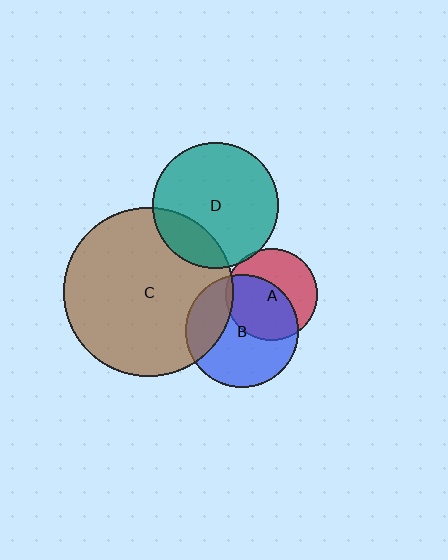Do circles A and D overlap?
Yes.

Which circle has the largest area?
Circle C (brown).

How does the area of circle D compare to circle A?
Approximately 1.9 times.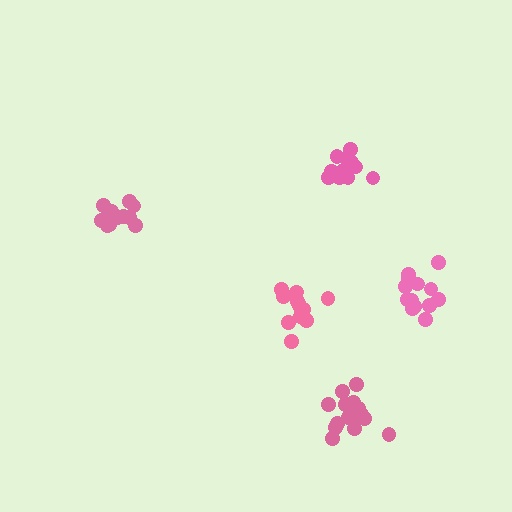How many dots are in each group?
Group 1: 12 dots, Group 2: 11 dots, Group 3: 15 dots, Group 4: 13 dots, Group 5: 12 dots (63 total).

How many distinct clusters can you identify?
There are 5 distinct clusters.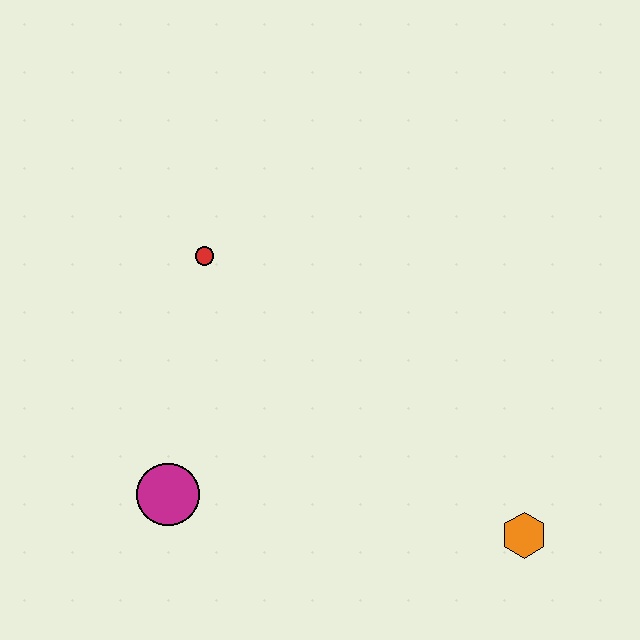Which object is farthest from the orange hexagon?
The red circle is farthest from the orange hexagon.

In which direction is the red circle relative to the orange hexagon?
The red circle is to the left of the orange hexagon.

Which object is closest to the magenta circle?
The red circle is closest to the magenta circle.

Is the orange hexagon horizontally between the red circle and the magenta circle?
No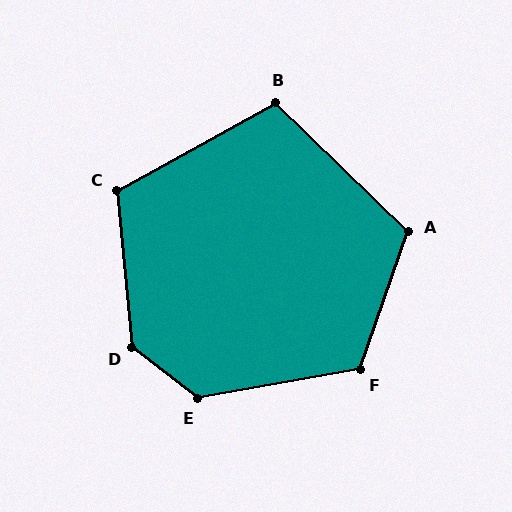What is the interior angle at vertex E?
Approximately 132 degrees (obtuse).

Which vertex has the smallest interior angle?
B, at approximately 107 degrees.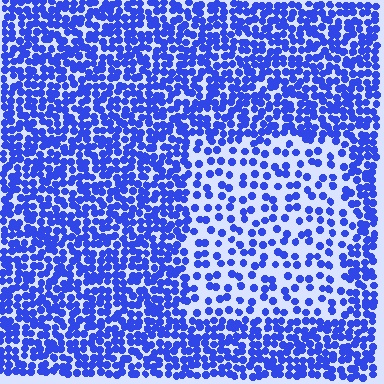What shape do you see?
I see a rectangle.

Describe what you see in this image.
The image contains small blue elements arranged at two different densities. A rectangle-shaped region is visible where the elements are less densely packed than the surrounding area.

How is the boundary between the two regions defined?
The boundary is defined by a change in element density (approximately 2.2x ratio). All elements are the same color, size, and shape.